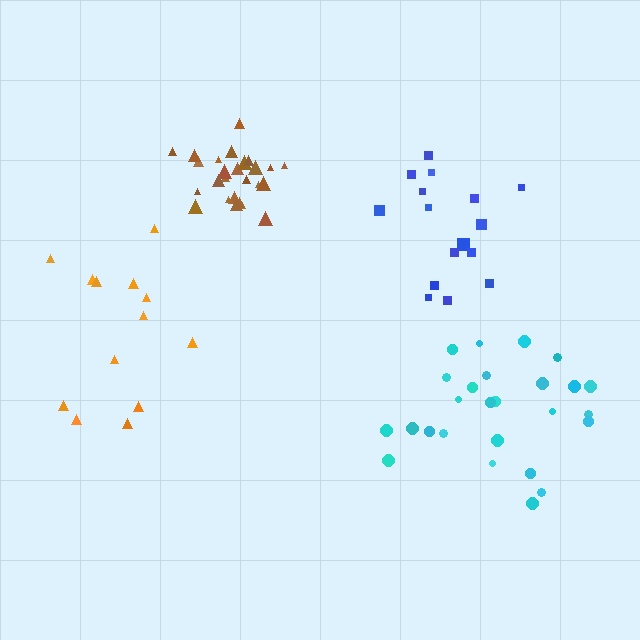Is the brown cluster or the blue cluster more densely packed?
Brown.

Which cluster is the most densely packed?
Brown.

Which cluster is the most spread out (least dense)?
Orange.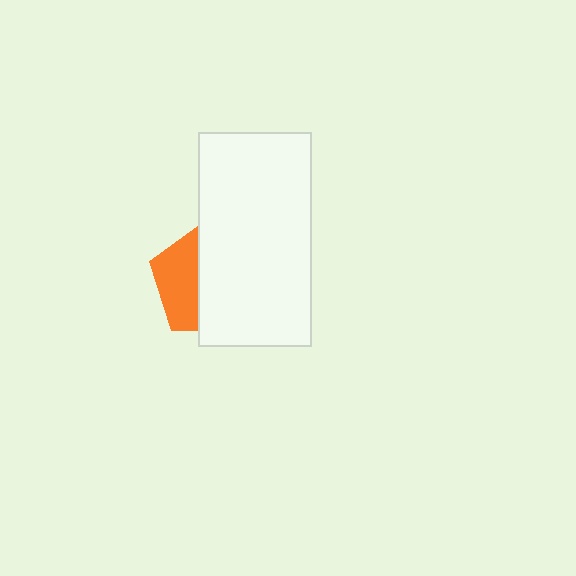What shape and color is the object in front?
The object in front is a white rectangle.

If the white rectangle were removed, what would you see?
You would see the complete orange pentagon.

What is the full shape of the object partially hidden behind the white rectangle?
The partially hidden object is an orange pentagon.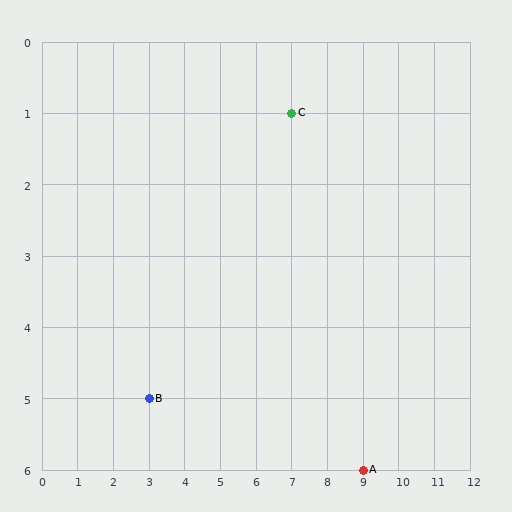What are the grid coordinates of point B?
Point B is at grid coordinates (3, 5).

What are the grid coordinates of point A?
Point A is at grid coordinates (9, 6).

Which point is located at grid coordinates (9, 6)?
Point A is at (9, 6).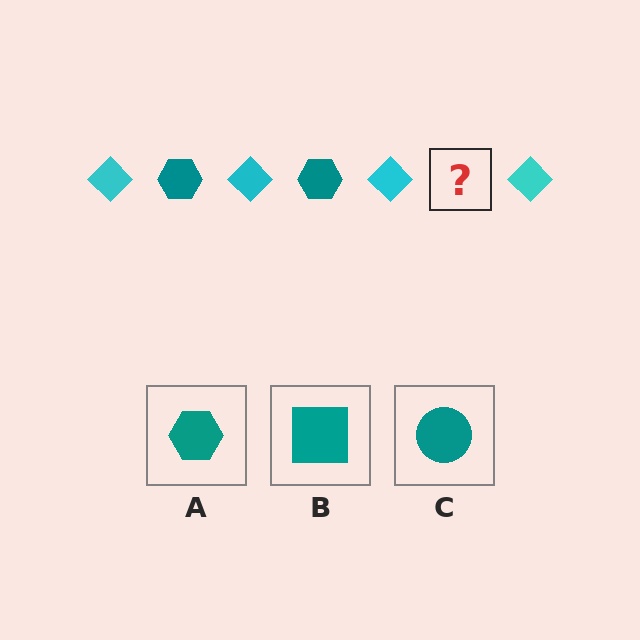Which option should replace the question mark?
Option A.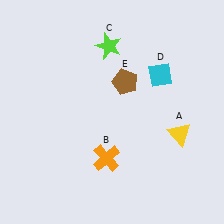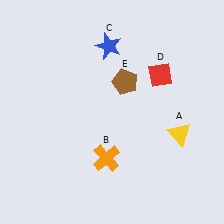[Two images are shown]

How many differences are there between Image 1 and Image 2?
There are 2 differences between the two images.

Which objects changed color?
C changed from lime to blue. D changed from cyan to red.